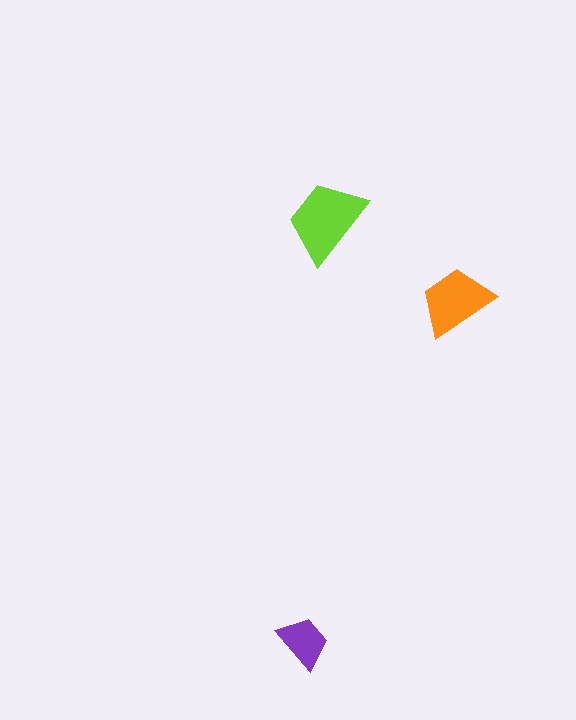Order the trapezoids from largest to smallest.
the lime one, the orange one, the purple one.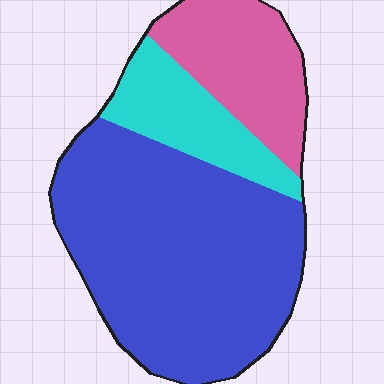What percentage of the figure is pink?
Pink takes up about one fifth (1/5) of the figure.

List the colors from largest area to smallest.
From largest to smallest: blue, pink, cyan.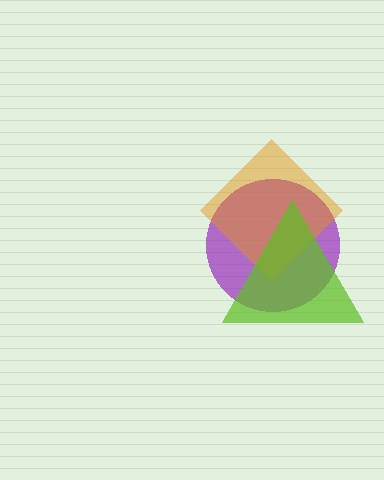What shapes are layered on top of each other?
The layered shapes are: a purple circle, an orange diamond, a lime triangle.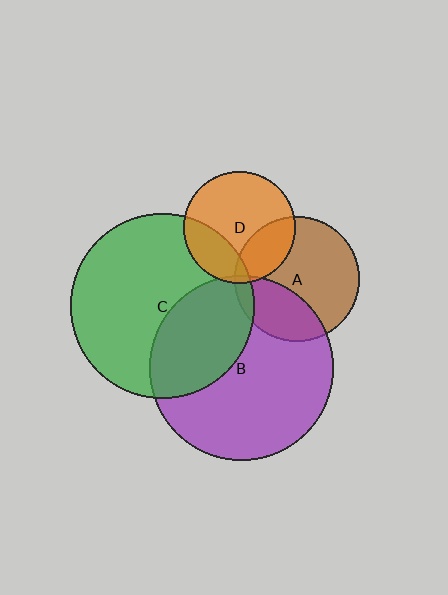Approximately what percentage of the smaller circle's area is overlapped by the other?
Approximately 25%.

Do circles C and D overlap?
Yes.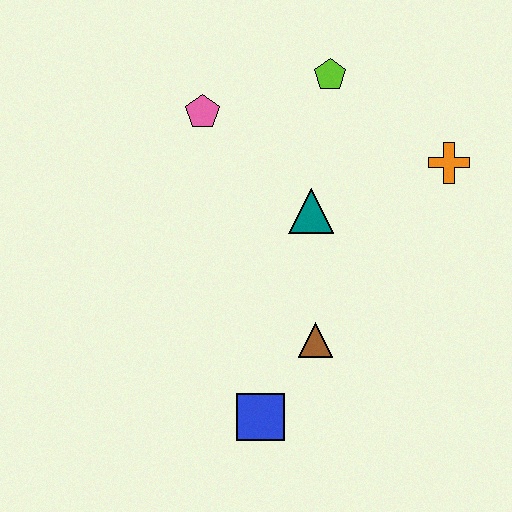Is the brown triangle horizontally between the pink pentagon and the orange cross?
Yes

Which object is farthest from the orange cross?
The blue square is farthest from the orange cross.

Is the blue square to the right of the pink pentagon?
Yes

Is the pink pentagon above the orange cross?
Yes